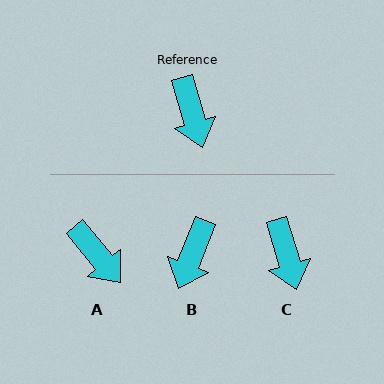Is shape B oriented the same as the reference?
No, it is off by about 38 degrees.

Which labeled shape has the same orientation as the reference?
C.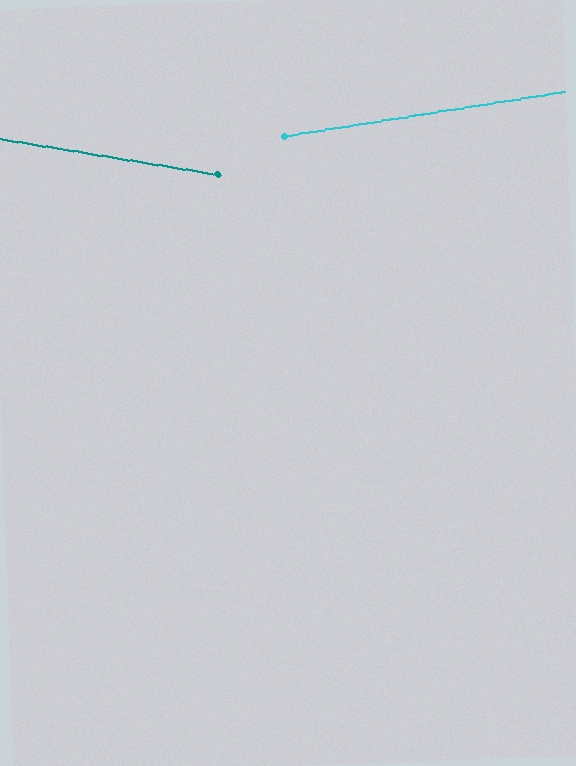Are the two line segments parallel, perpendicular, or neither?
Neither parallel nor perpendicular — they differ by about 18°.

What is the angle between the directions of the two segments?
Approximately 18 degrees.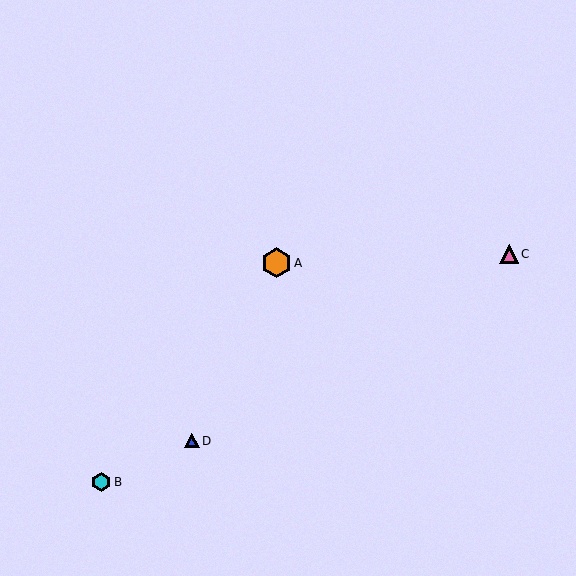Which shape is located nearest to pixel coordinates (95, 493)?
The cyan hexagon (labeled B) at (101, 482) is nearest to that location.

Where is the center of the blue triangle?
The center of the blue triangle is at (192, 441).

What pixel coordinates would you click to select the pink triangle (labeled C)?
Click at (509, 254) to select the pink triangle C.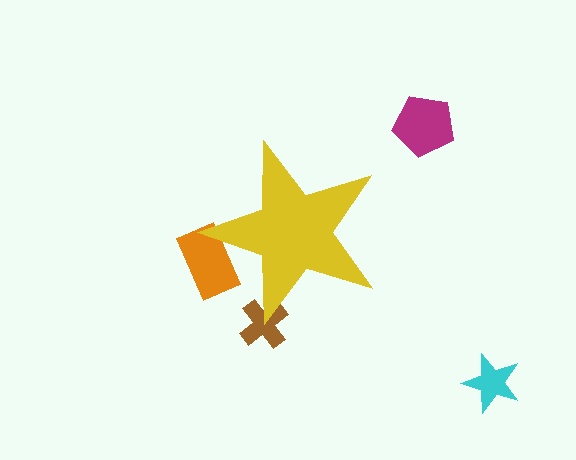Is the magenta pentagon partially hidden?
No, the magenta pentagon is fully visible.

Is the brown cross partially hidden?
Yes, the brown cross is partially hidden behind the yellow star.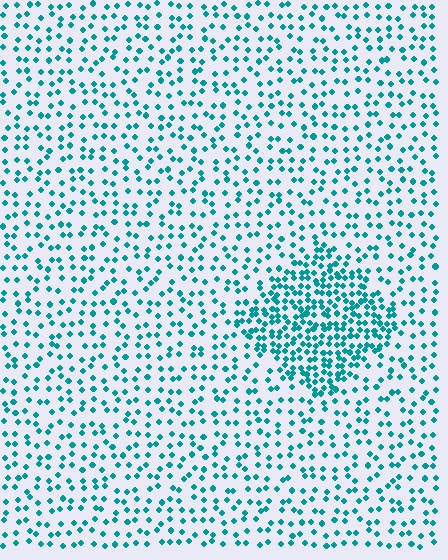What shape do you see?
I see a diamond.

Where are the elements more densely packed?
The elements are more densely packed inside the diamond boundary.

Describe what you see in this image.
The image contains small teal elements arranged at two different densities. A diamond-shaped region is visible where the elements are more densely packed than the surrounding area.